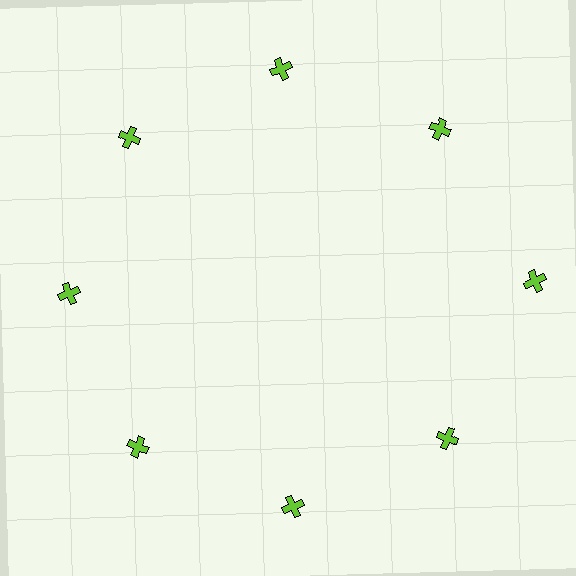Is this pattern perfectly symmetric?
No. The 8 lime crosses are arranged in a ring, but one element near the 3 o'clock position is pushed outward from the center, breaking the 8-fold rotational symmetry.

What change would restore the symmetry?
The symmetry would be restored by moving it inward, back onto the ring so that all 8 crosses sit at equal angles and equal distance from the center.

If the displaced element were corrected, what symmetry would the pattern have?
It would have 8-fold rotational symmetry — the pattern would map onto itself every 45 degrees.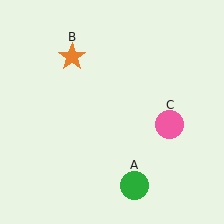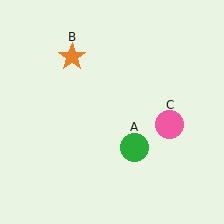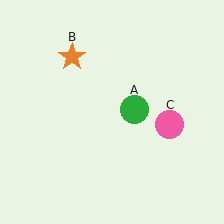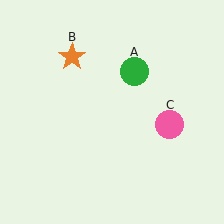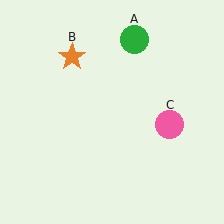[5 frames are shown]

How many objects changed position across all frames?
1 object changed position: green circle (object A).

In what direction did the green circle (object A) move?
The green circle (object A) moved up.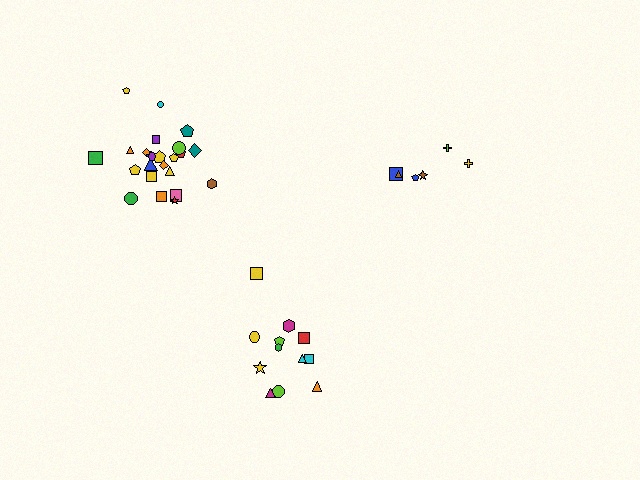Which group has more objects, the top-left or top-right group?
The top-left group.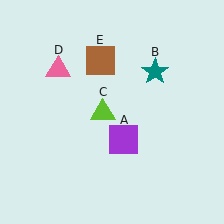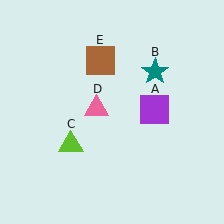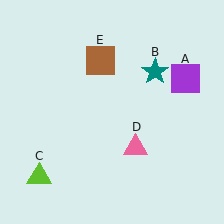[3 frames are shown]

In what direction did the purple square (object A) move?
The purple square (object A) moved up and to the right.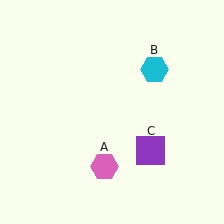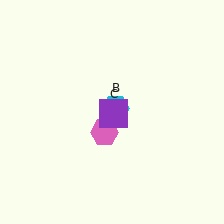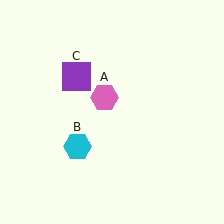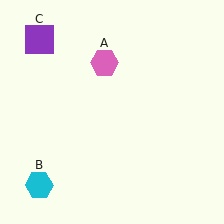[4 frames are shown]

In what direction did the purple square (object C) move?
The purple square (object C) moved up and to the left.